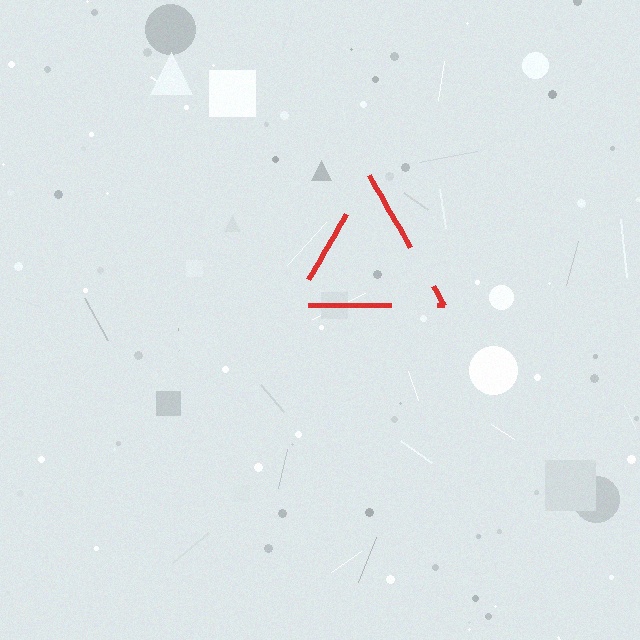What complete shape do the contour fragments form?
The contour fragments form a triangle.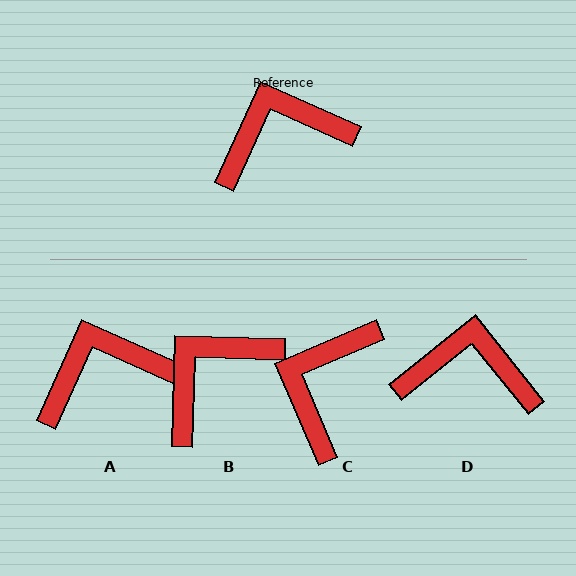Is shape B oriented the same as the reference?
No, it is off by about 22 degrees.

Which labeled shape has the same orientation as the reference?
A.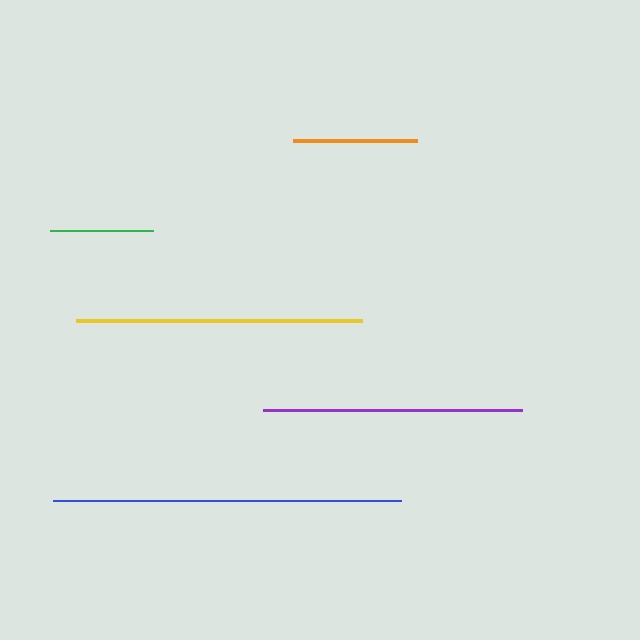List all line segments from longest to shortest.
From longest to shortest: blue, yellow, purple, orange, green.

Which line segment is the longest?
The blue line is the longest at approximately 348 pixels.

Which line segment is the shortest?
The green line is the shortest at approximately 103 pixels.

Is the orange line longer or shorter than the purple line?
The purple line is longer than the orange line.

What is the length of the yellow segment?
The yellow segment is approximately 285 pixels long.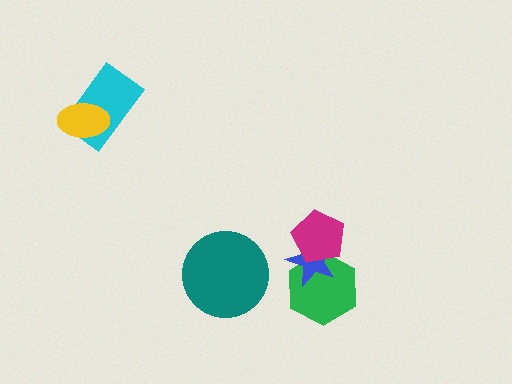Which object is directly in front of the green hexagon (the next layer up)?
The blue star is directly in front of the green hexagon.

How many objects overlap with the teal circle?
0 objects overlap with the teal circle.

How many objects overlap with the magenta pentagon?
2 objects overlap with the magenta pentagon.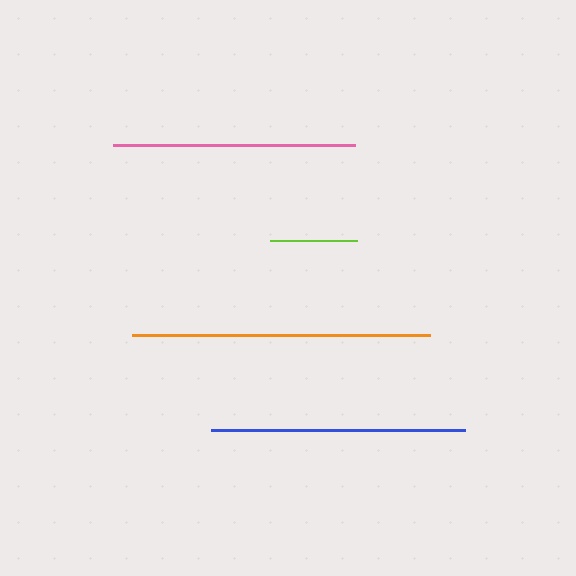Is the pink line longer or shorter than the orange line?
The orange line is longer than the pink line.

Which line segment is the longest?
The orange line is the longest at approximately 299 pixels.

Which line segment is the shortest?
The lime line is the shortest at approximately 88 pixels.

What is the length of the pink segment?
The pink segment is approximately 242 pixels long.